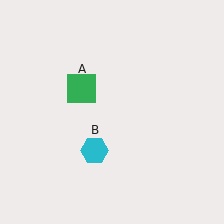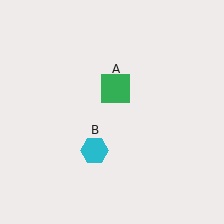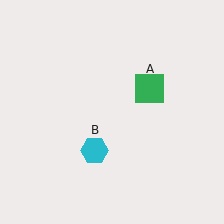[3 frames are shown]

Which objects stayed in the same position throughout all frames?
Cyan hexagon (object B) remained stationary.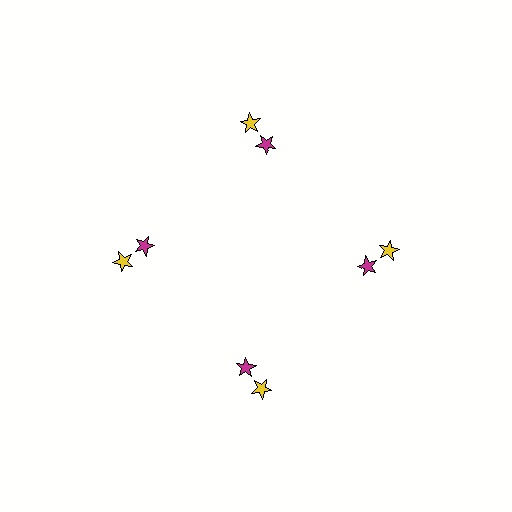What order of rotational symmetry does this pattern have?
This pattern has 4-fold rotational symmetry.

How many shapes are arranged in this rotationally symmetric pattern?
There are 8 shapes, arranged in 4 groups of 2.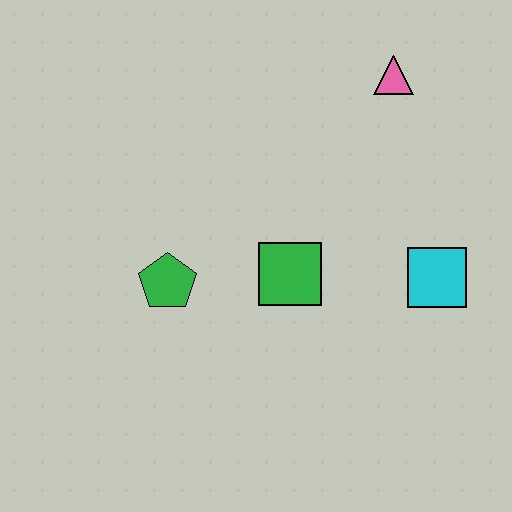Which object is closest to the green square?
The green pentagon is closest to the green square.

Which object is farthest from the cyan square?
The green pentagon is farthest from the cyan square.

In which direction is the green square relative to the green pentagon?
The green square is to the right of the green pentagon.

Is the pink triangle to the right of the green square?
Yes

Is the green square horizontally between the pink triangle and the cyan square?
No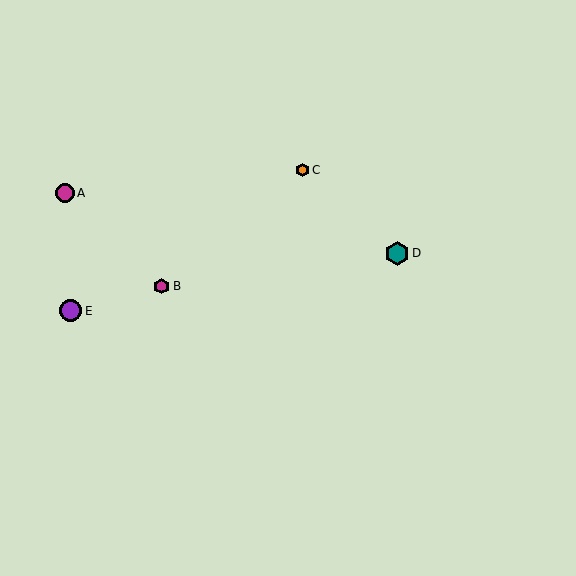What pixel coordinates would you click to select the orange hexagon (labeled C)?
Click at (302, 170) to select the orange hexagon C.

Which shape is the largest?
The teal hexagon (labeled D) is the largest.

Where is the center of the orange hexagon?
The center of the orange hexagon is at (302, 170).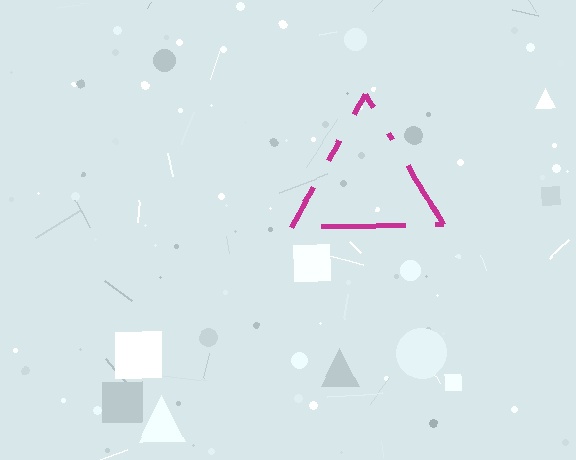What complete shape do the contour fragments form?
The contour fragments form a triangle.